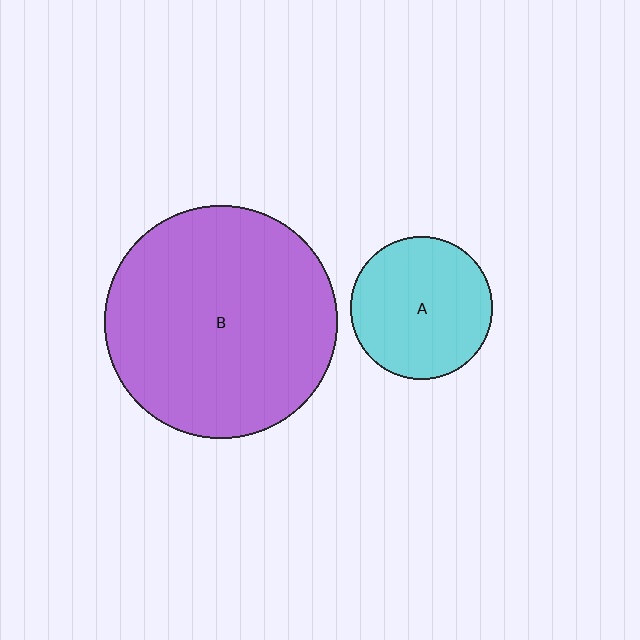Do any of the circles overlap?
No, none of the circles overlap.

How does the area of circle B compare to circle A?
Approximately 2.7 times.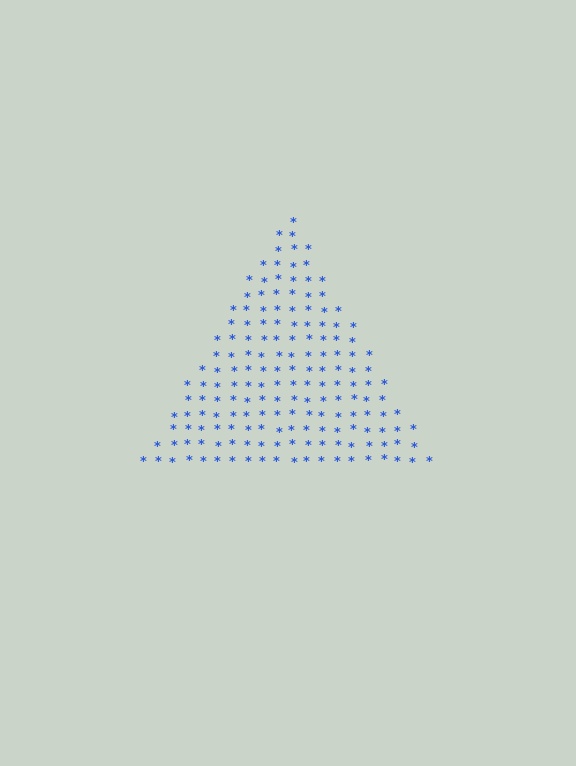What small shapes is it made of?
It is made of small asterisks.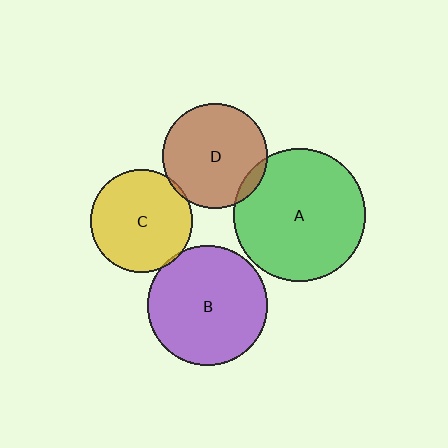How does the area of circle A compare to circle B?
Approximately 1.2 times.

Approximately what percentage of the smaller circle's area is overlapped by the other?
Approximately 5%.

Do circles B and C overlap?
Yes.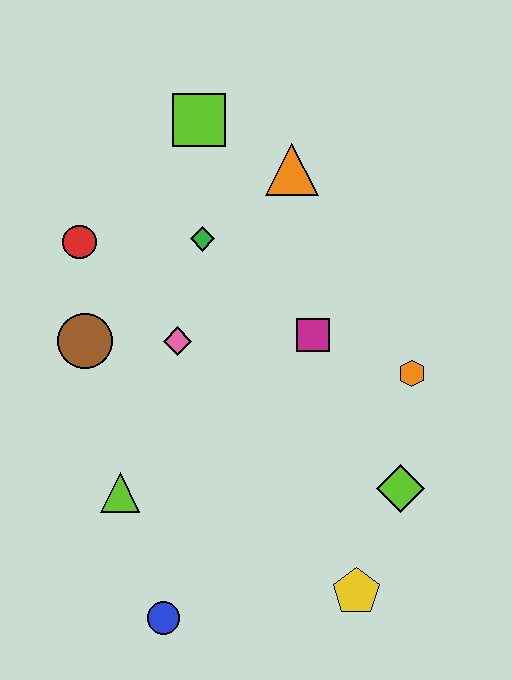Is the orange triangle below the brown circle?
No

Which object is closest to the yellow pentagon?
The lime diamond is closest to the yellow pentagon.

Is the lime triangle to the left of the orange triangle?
Yes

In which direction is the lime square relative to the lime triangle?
The lime square is above the lime triangle.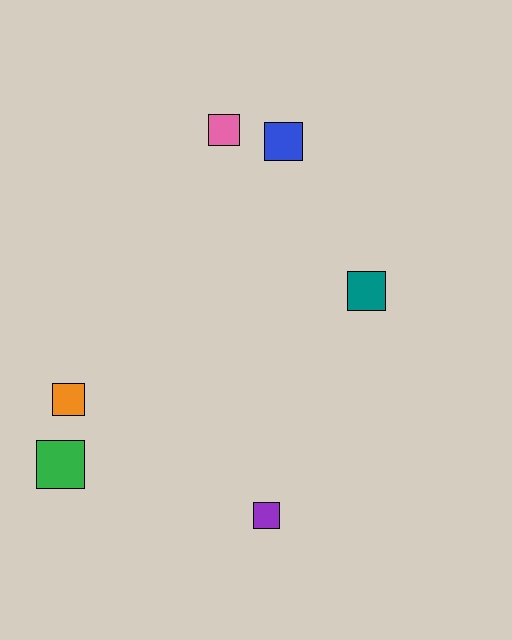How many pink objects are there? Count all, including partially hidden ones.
There is 1 pink object.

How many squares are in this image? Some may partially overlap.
There are 6 squares.